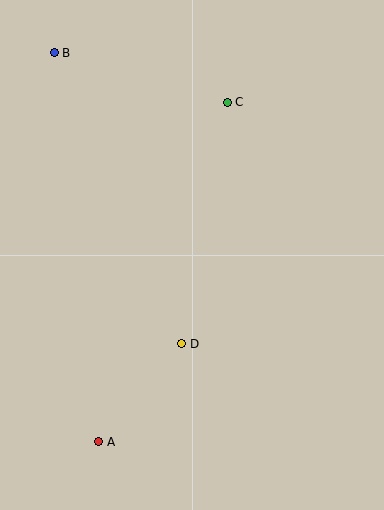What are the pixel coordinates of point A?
Point A is at (99, 442).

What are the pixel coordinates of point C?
Point C is at (227, 102).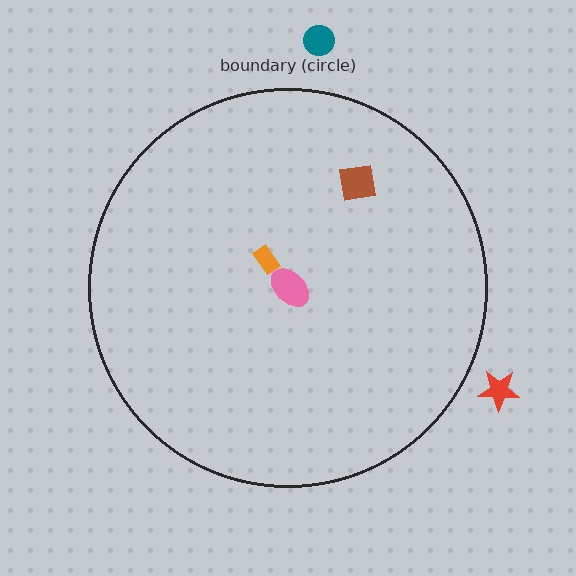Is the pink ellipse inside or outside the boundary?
Inside.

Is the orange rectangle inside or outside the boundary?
Inside.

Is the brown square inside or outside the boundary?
Inside.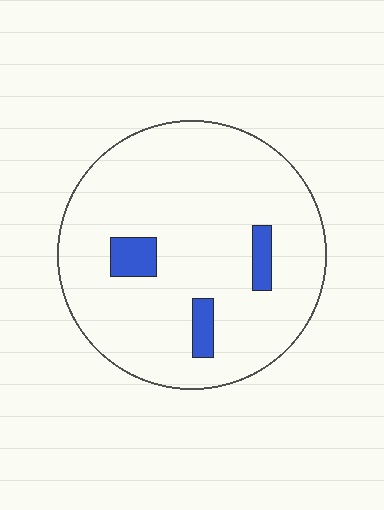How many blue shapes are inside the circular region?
3.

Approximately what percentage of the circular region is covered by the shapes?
Approximately 10%.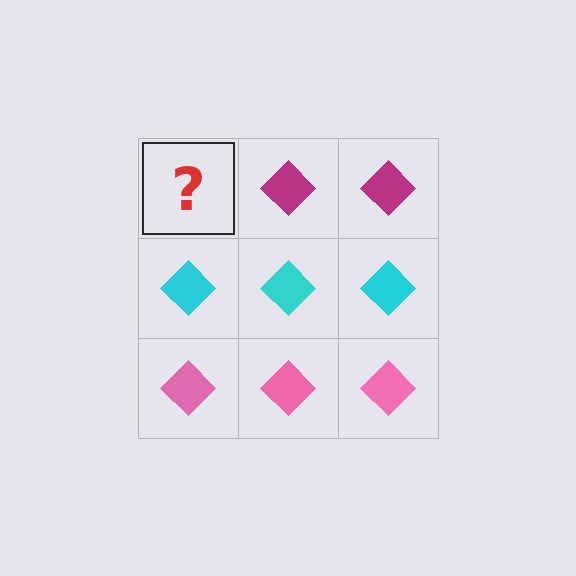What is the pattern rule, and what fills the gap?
The rule is that each row has a consistent color. The gap should be filled with a magenta diamond.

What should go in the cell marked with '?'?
The missing cell should contain a magenta diamond.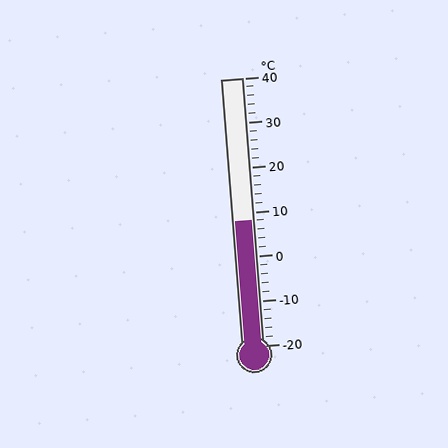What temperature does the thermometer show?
The thermometer shows approximately 8°C.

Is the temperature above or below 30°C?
The temperature is below 30°C.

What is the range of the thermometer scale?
The thermometer scale ranges from -20°C to 40°C.